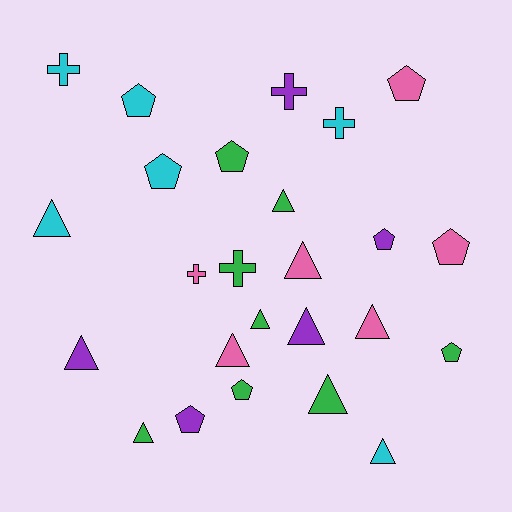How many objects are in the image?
There are 25 objects.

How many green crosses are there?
There is 1 green cross.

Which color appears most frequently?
Green, with 8 objects.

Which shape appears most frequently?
Triangle, with 11 objects.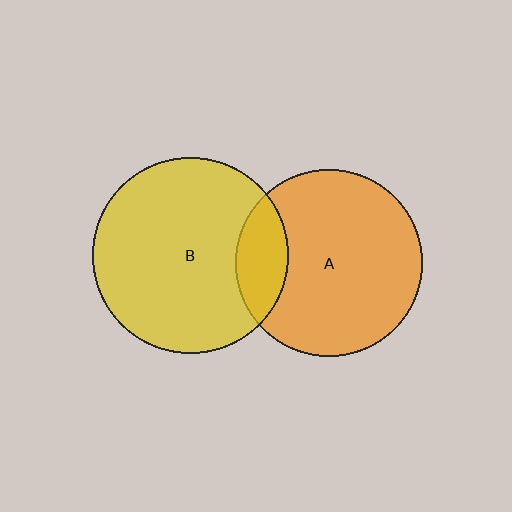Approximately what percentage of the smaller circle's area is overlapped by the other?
Approximately 15%.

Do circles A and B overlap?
Yes.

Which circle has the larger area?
Circle B (yellow).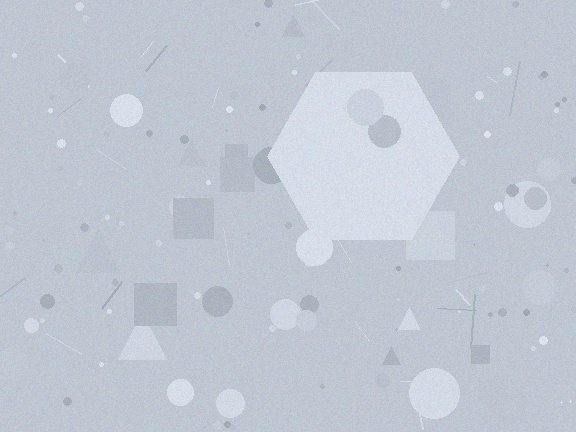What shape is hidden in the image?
A hexagon is hidden in the image.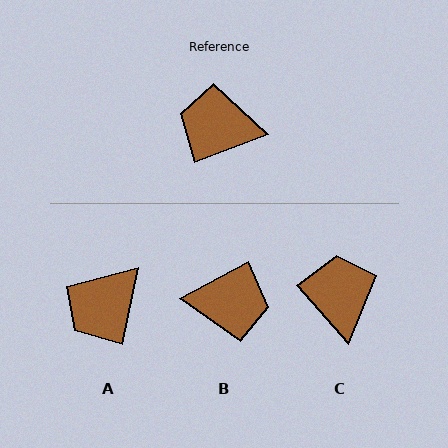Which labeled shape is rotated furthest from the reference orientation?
B, about 172 degrees away.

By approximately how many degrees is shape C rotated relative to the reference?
Approximately 69 degrees clockwise.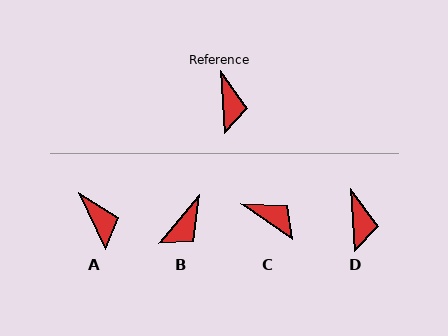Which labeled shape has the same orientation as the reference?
D.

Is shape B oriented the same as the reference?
No, it is off by about 43 degrees.